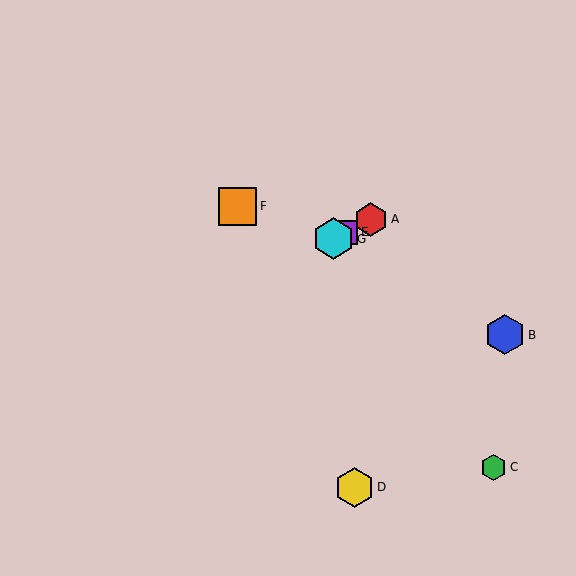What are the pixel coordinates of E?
Object E is at (346, 232).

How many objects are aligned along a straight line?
3 objects (A, E, G) are aligned along a straight line.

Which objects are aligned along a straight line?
Objects A, E, G are aligned along a straight line.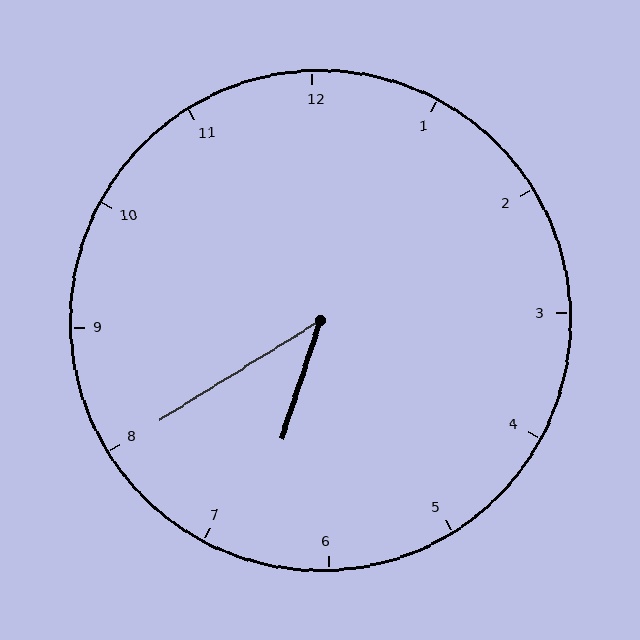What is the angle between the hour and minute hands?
Approximately 40 degrees.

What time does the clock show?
6:40.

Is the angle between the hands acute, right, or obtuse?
It is acute.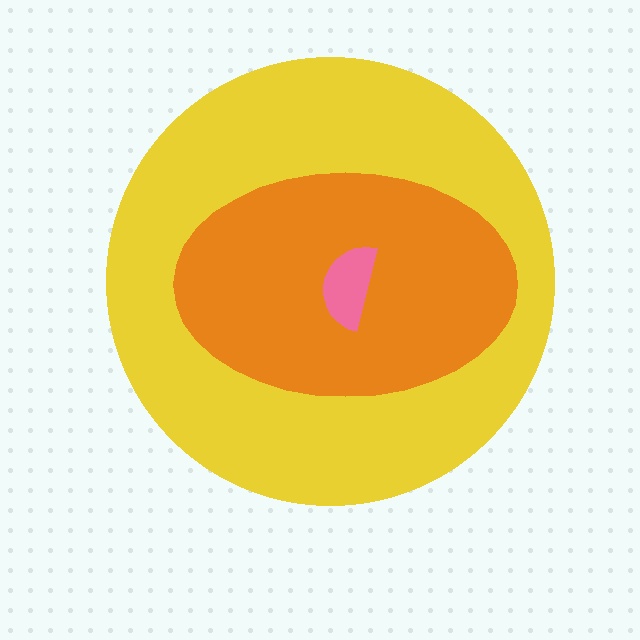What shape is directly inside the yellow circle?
The orange ellipse.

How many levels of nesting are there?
3.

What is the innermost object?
The pink semicircle.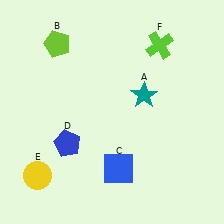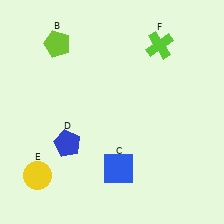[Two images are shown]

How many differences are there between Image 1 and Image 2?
There is 1 difference between the two images.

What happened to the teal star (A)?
The teal star (A) was removed in Image 2. It was in the top-right area of Image 1.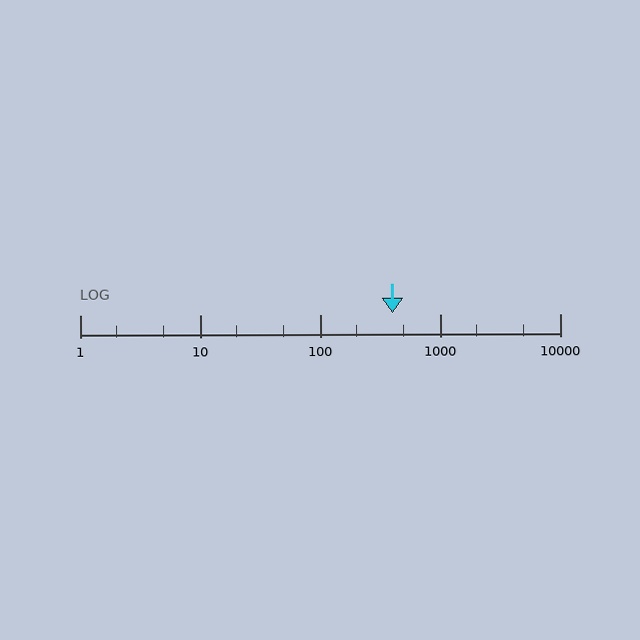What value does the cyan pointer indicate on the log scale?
The pointer indicates approximately 400.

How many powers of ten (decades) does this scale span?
The scale spans 4 decades, from 1 to 10000.